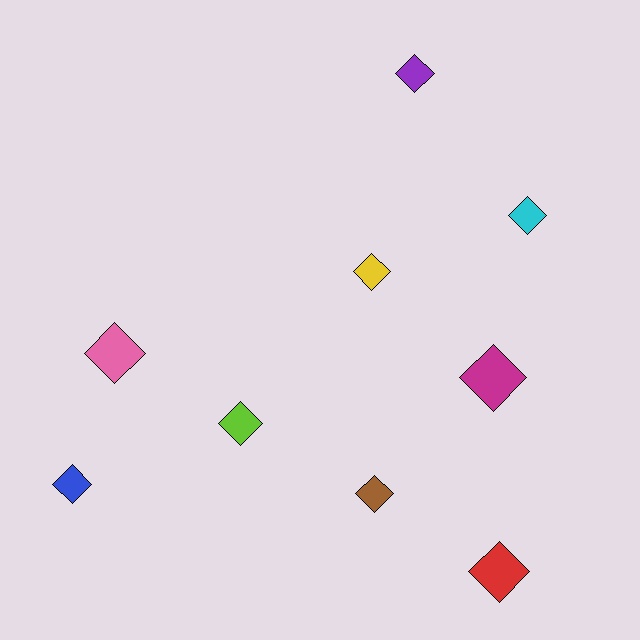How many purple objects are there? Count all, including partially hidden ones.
There is 1 purple object.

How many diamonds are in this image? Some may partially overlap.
There are 9 diamonds.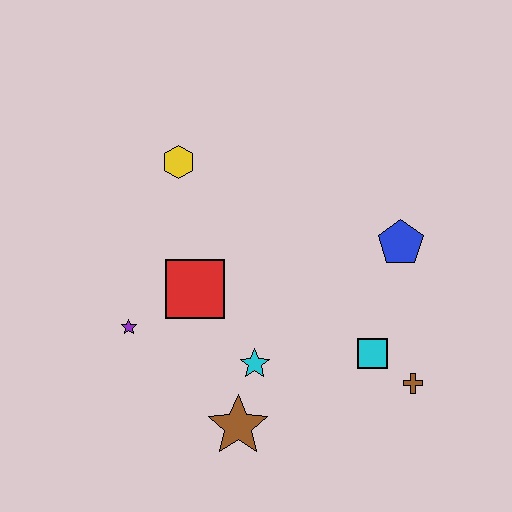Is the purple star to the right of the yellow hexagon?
No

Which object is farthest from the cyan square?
The yellow hexagon is farthest from the cyan square.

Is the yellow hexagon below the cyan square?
No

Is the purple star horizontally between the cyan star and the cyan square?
No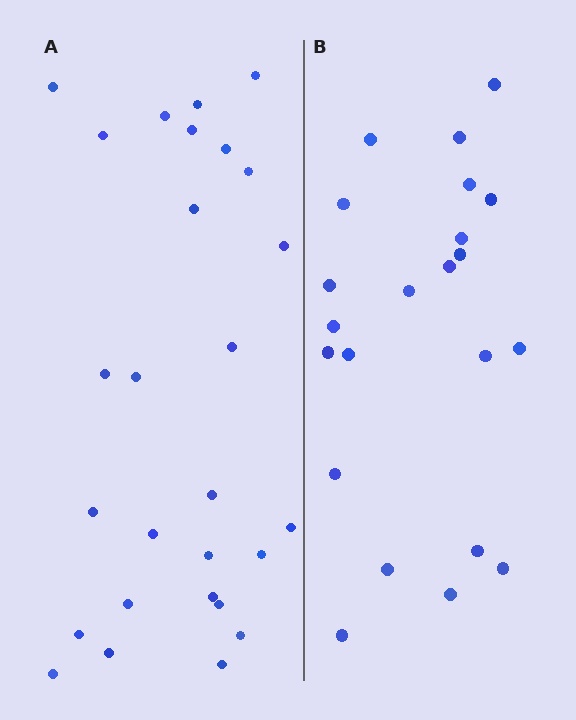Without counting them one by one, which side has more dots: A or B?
Region A (the left region) has more dots.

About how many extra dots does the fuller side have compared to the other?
Region A has about 5 more dots than region B.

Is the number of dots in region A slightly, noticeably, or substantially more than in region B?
Region A has only slightly more — the two regions are fairly close. The ratio is roughly 1.2 to 1.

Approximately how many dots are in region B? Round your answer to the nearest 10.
About 20 dots. (The exact count is 22, which rounds to 20.)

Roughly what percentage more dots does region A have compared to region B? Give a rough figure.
About 25% more.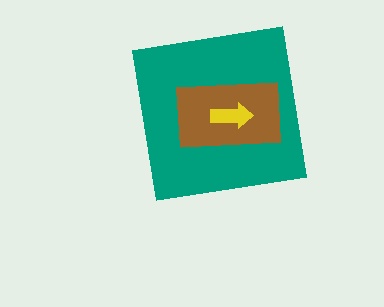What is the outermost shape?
The teal square.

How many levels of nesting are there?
3.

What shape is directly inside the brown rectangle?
The yellow arrow.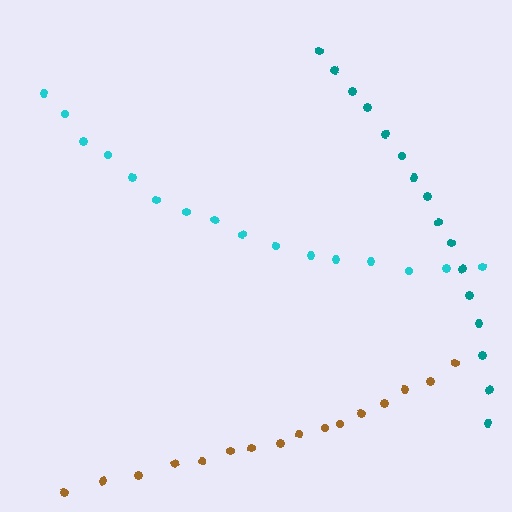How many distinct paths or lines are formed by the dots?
There are 3 distinct paths.